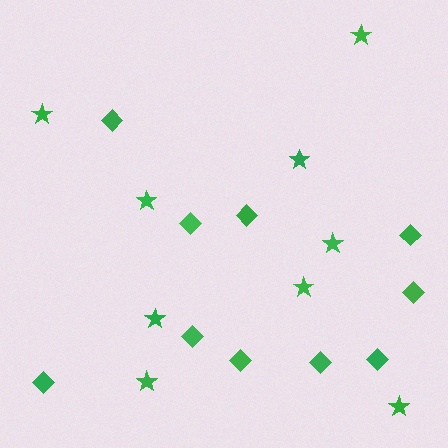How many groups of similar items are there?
There are 2 groups: one group of diamonds (10) and one group of stars (9).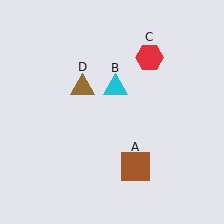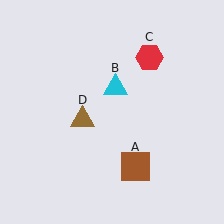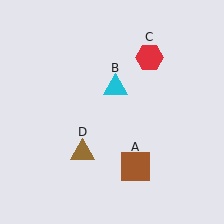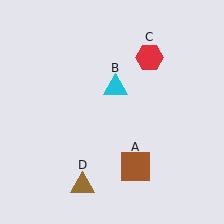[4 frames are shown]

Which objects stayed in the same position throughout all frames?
Brown square (object A) and cyan triangle (object B) and red hexagon (object C) remained stationary.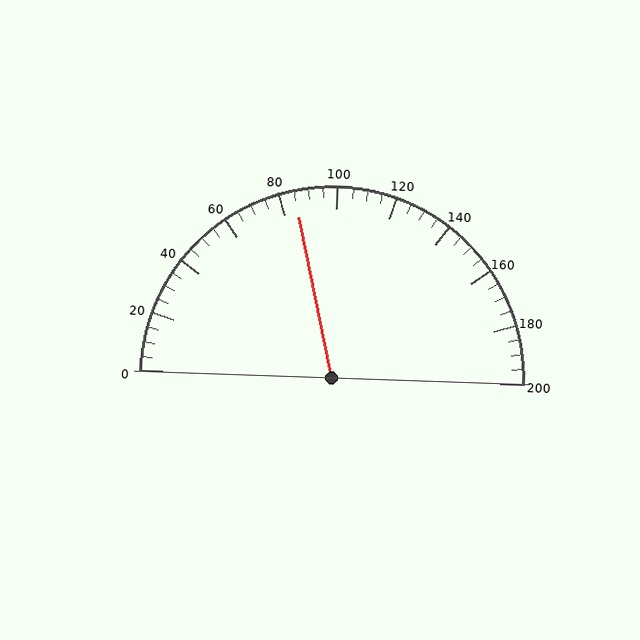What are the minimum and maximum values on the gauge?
The gauge ranges from 0 to 200.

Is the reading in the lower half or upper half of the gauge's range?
The reading is in the lower half of the range (0 to 200).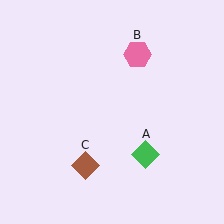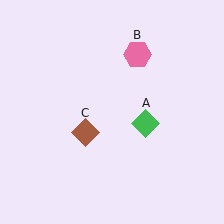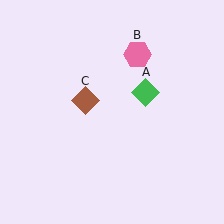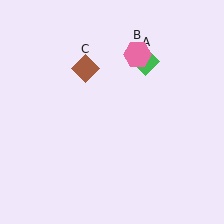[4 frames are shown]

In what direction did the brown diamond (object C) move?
The brown diamond (object C) moved up.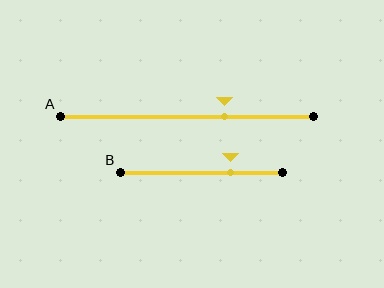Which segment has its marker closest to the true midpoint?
Segment A has its marker closest to the true midpoint.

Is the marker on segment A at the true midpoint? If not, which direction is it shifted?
No, the marker on segment A is shifted to the right by about 15% of the segment length.